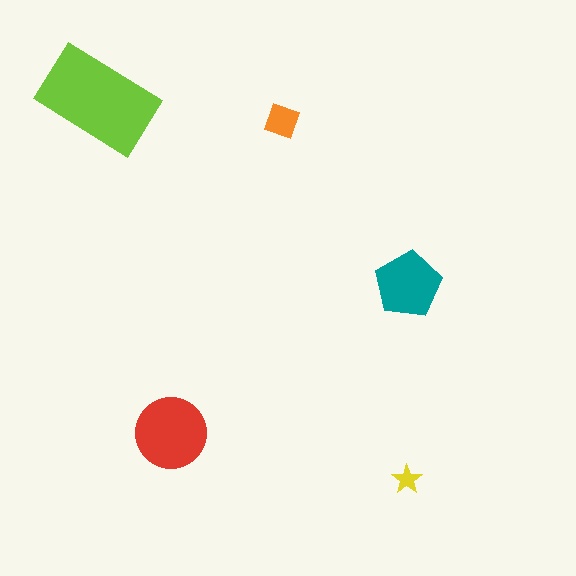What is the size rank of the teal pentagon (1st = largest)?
3rd.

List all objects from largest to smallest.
The lime rectangle, the red circle, the teal pentagon, the orange diamond, the yellow star.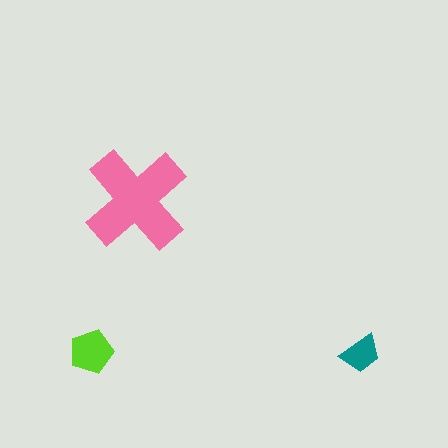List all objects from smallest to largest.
The teal trapezoid, the lime pentagon, the pink cross.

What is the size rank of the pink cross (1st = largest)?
1st.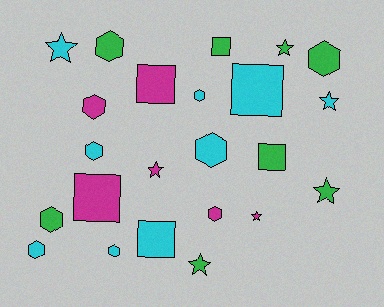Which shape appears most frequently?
Hexagon, with 10 objects.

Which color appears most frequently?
Cyan, with 9 objects.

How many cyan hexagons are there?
There are 5 cyan hexagons.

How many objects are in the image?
There are 23 objects.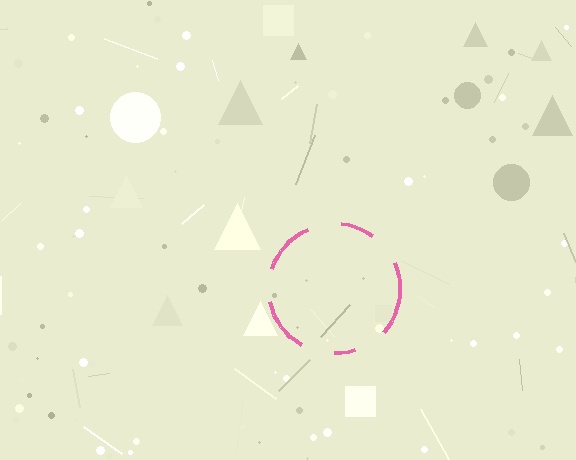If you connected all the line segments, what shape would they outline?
They would outline a circle.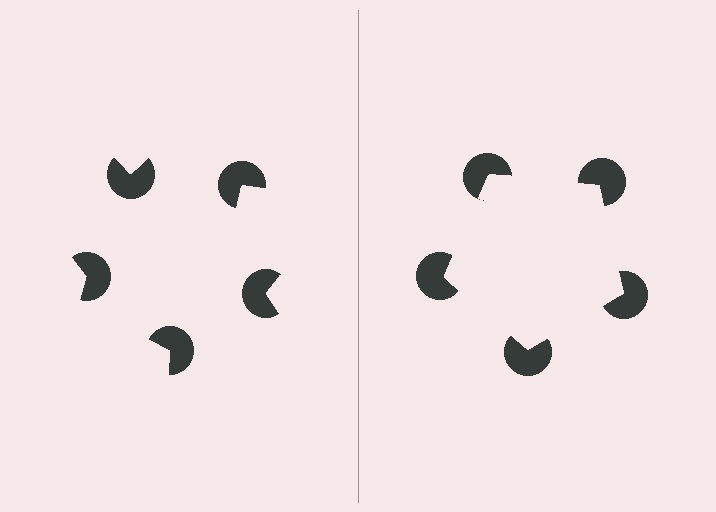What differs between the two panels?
The pac-man discs are positioned identically on both sides; only the wedge orientations differ. On the right they align to a pentagon; on the left they are misaligned.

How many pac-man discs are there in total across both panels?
10 — 5 on each side.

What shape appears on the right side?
An illusory pentagon.